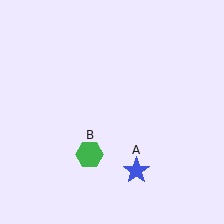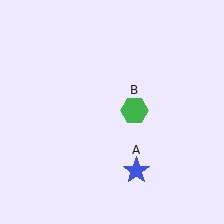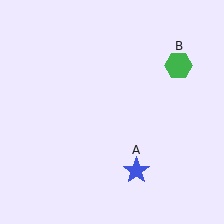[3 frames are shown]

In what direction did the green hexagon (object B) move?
The green hexagon (object B) moved up and to the right.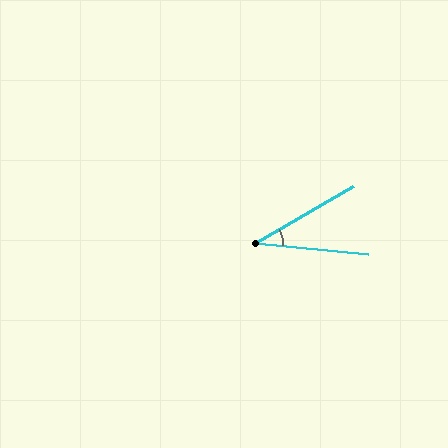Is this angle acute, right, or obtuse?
It is acute.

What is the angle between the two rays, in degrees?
Approximately 36 degrees.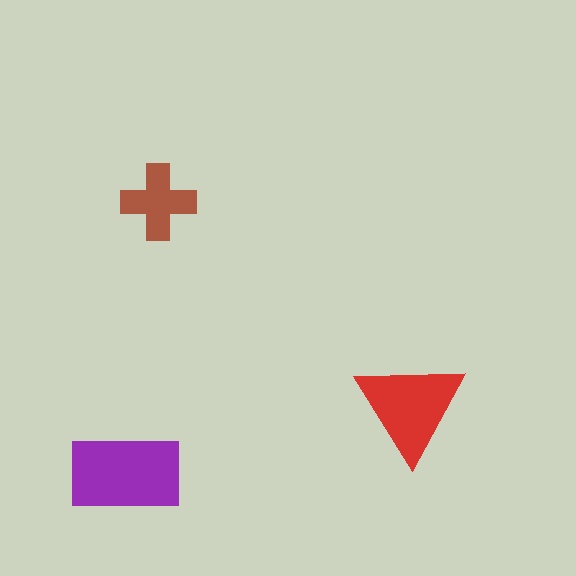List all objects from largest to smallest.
The purple rectangle, the red triangle, the brown cross.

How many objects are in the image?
There are 3 objects in the image.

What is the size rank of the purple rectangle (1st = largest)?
1st.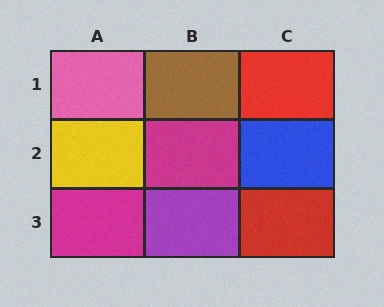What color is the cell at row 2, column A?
Yellow.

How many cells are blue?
1 cell is blue.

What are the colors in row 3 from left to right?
Magenta, purple, red.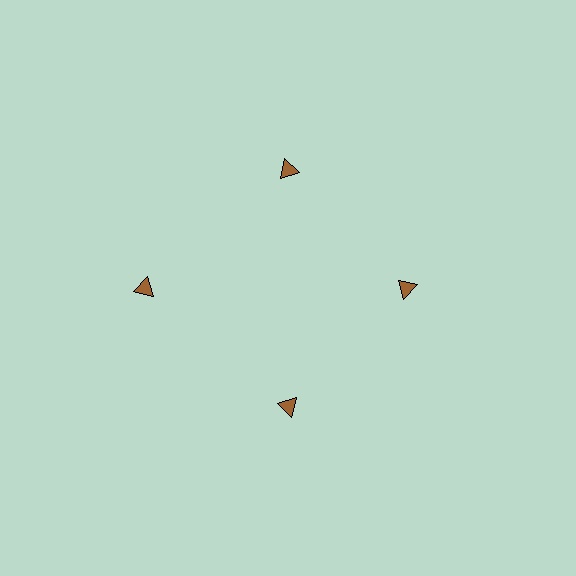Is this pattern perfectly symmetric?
No. The 4 brown triangles are arranged in a ring, but one element near the 9 o'clock position is pushed outward from the center, breaking the 4-fold rotational symmetry.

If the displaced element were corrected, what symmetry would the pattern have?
It would have 4-fold rotational symmetry — the pattern would map onto itself every 90 degrees.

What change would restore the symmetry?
The symmetry would be restored by moving it inward, back onto the ring so that all 4 triangles sit at equal angles and equal distance from the center.